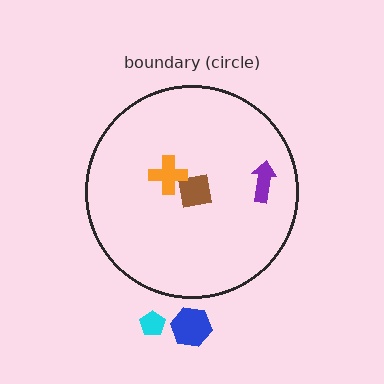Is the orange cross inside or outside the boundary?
Inside.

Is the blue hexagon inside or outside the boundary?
Outside.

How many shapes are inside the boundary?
3 inside, 2 outside.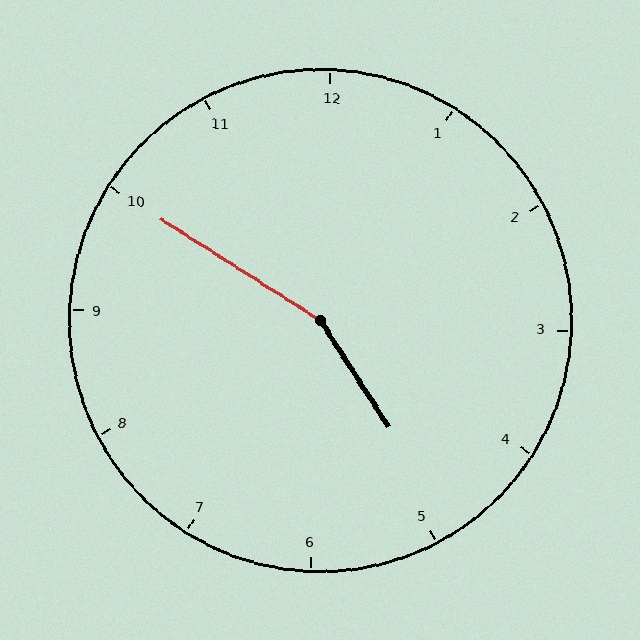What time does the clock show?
4:50.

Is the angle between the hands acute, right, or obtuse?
It is obtuse.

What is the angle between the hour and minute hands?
Approximately 155 degrees.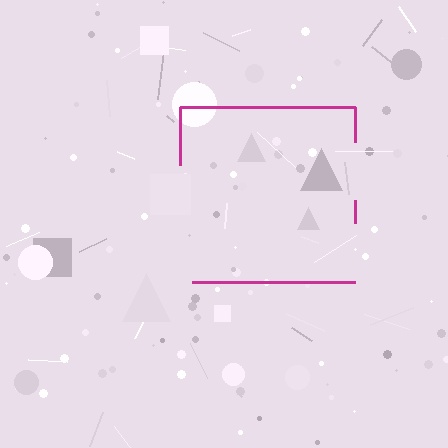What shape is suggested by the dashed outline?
The dashed outline suggests a square.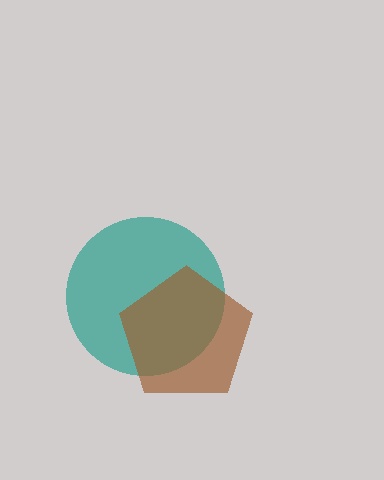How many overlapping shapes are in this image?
There are 2 overlapping shapes in the image.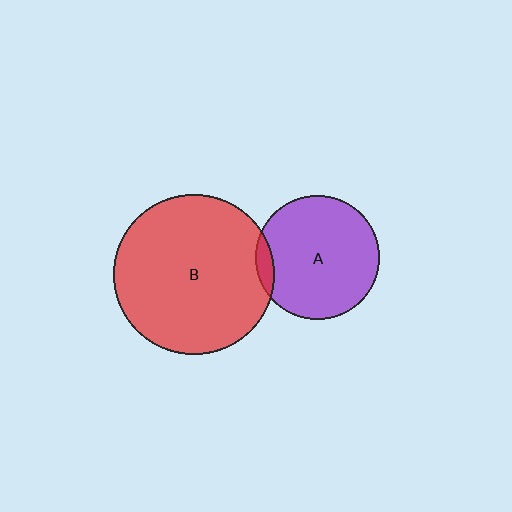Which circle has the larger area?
Circle B (red).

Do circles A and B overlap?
Yes.